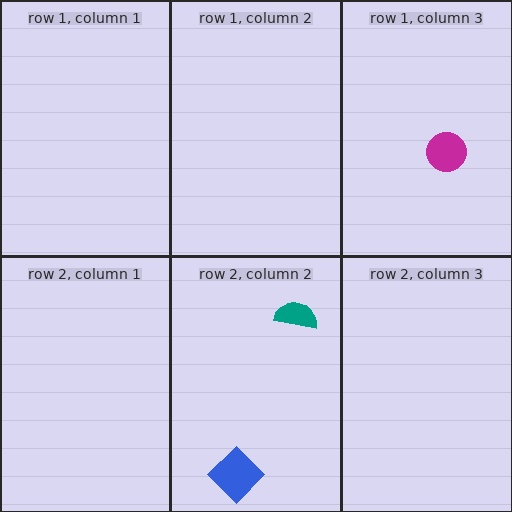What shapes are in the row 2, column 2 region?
The teal semicircle, the blue diamond.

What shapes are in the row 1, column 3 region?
The magenta circle.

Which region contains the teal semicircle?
The row 2, column 2 region.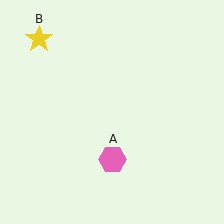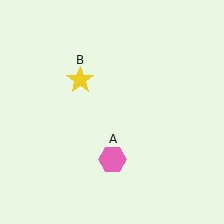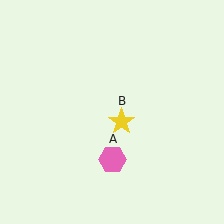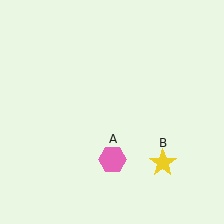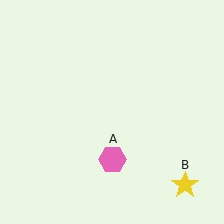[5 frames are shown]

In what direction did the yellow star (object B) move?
The yellow star (object B) moved down and to the right.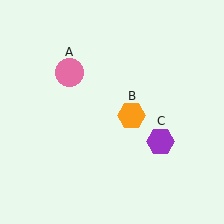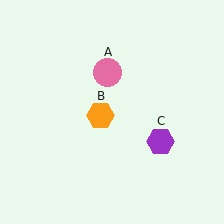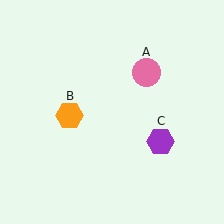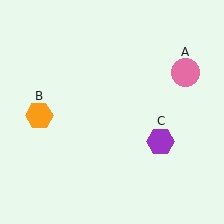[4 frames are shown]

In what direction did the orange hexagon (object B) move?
The orange hexagon (object B) moved left.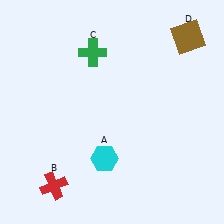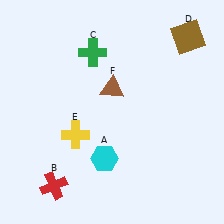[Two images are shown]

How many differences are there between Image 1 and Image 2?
There are 2 differences between the two images.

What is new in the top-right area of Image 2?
A brown triangle (F) was added in the top-right area of Image 2.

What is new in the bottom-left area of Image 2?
A yellow cross (E) was added in the bottom-left area of Image 2.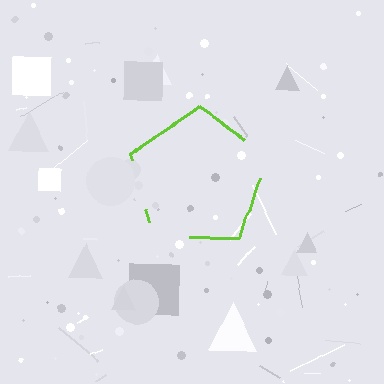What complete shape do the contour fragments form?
The contour fragments form a pentagon.